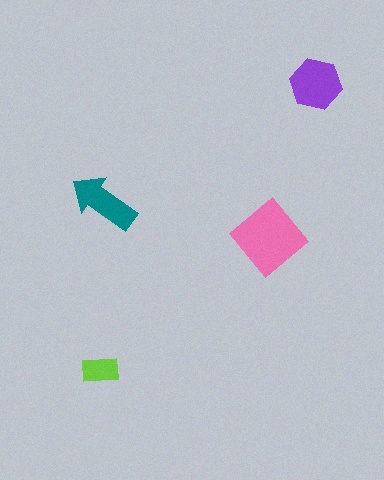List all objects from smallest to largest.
The lime rectangle, the teal arrow, the purple hexagon, the pink diamond.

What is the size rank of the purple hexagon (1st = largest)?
2nd.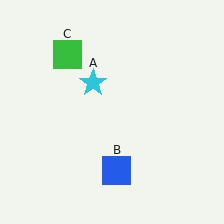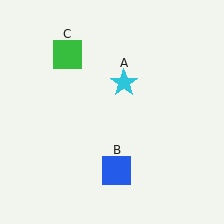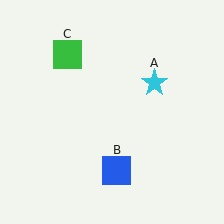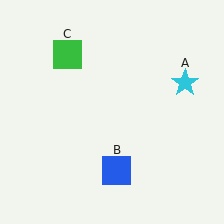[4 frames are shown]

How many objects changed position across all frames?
1 object changed position: cyan star (object A).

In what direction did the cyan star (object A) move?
The cyan star (object A) moved right.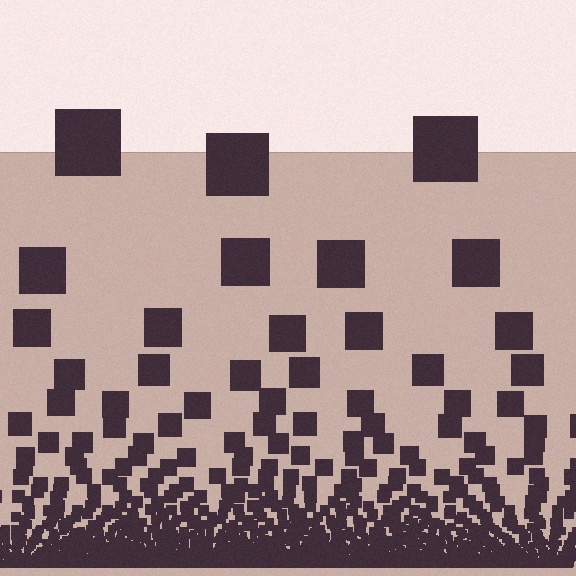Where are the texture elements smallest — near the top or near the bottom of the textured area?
Near the bottom.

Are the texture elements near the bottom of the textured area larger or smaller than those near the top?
Smaller. The gradient is inverted — elements near the bottom are smaller and denser.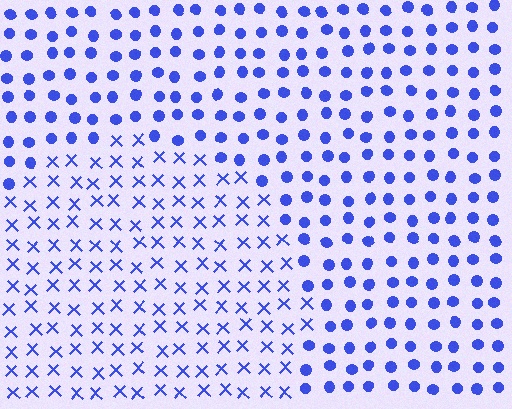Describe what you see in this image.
The image is filled with small blue elements arranged in a uniform grid. A circle-shaped region contains X marks, while the surrounding area contains circles. The boundary is defined purely by the change in element shape.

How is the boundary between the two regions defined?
The boundary is defined by a change in element shape: X marks inside vs. circles outside. All elements share the same color and spacing.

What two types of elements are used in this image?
The image uses X marks inside the circle region and circles outside it.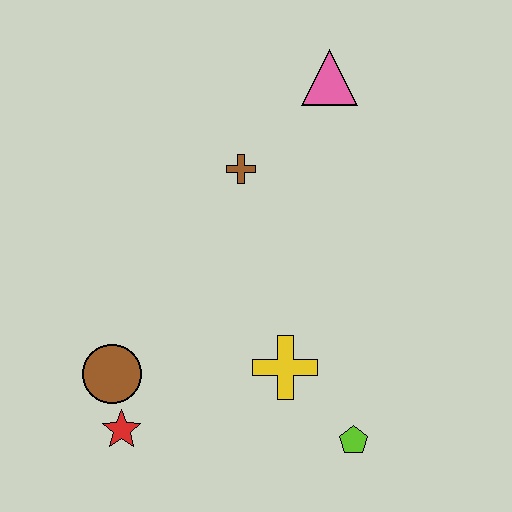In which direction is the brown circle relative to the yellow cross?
The brown circle is to the left of the yellow cross.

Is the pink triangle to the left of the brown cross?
No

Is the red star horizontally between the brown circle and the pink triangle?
Yes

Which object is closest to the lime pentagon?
The yellow cross is closest to the lime pentagon.